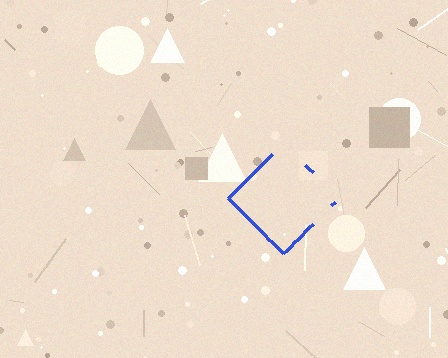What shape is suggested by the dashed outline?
The dashed outline suggests a diamond.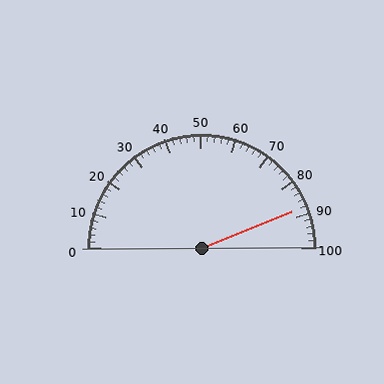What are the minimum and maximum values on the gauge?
The gauge ranges from 0 to 100.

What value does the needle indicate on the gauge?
The needle indicates approximately 88.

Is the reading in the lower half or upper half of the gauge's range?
The reading is in the upper half of the range (0 to 100).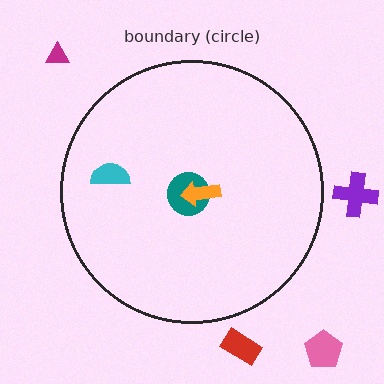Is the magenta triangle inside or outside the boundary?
Outside.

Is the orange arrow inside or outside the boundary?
Inside.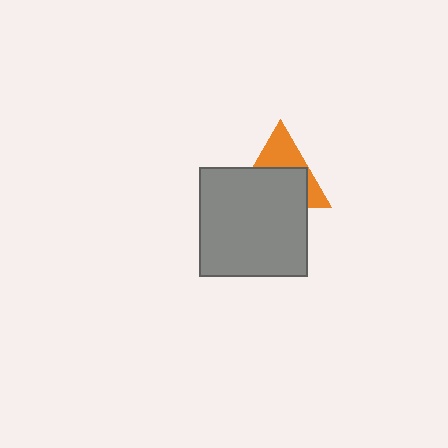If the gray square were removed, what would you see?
You would see the complete orange triangle.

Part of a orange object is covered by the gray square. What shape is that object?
It is a triangle.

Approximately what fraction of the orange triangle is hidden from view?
Roughly 58% of the orange triangle is hidden behind the gray square.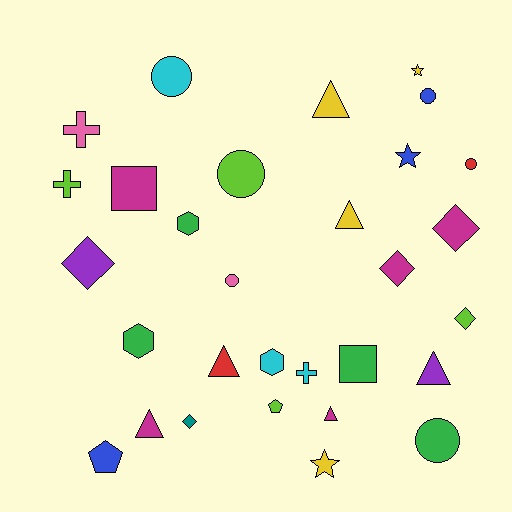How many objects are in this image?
There are 30 objects.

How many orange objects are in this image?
There are no orange objects.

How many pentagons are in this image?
There are 2 pentagons.